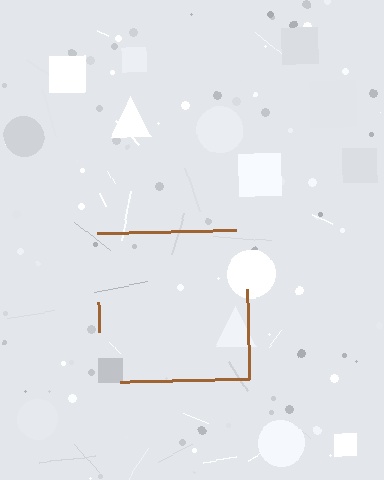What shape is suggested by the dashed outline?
The dashed outline suggests a square.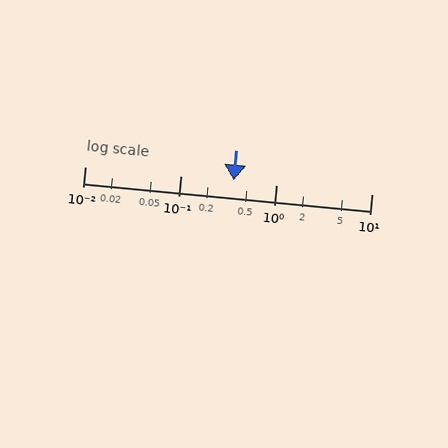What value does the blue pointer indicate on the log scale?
The pointer indicates approximately 0.36.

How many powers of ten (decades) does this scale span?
The scale spans 3 decades, from 0.01 to 10.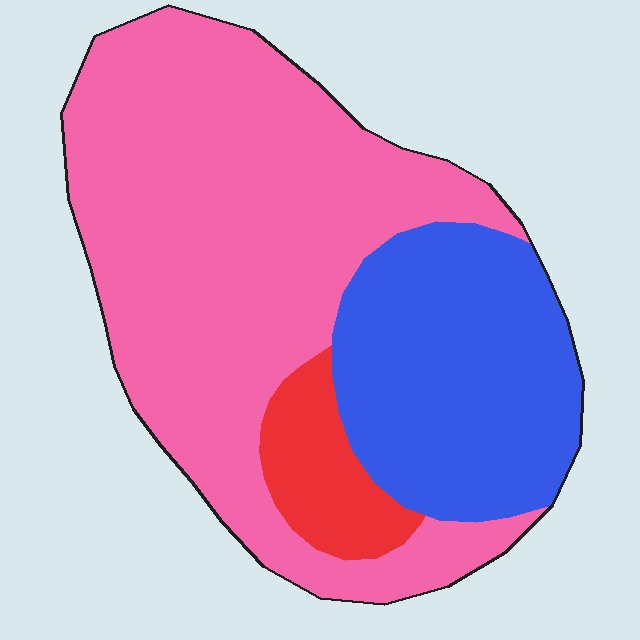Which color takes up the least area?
Red, at roughly 10%.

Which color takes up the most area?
Pink, at roughly 60%.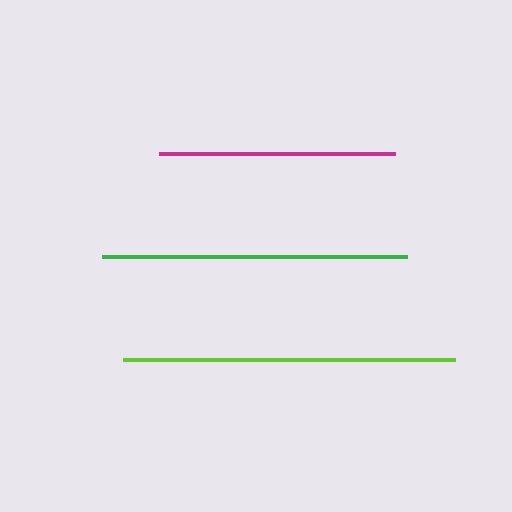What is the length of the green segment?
The green segment is approximately 304 pixels long.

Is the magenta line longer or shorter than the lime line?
The lime line is longer than the magenta line.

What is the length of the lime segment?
The lime segment is approximately 333 pixels long.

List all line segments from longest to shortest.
From longest to shortest: lime, green, magenta.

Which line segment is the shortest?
The magenta line is the shortest at approximately 236 pixels.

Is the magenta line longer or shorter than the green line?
The green line is longer than the magenta line.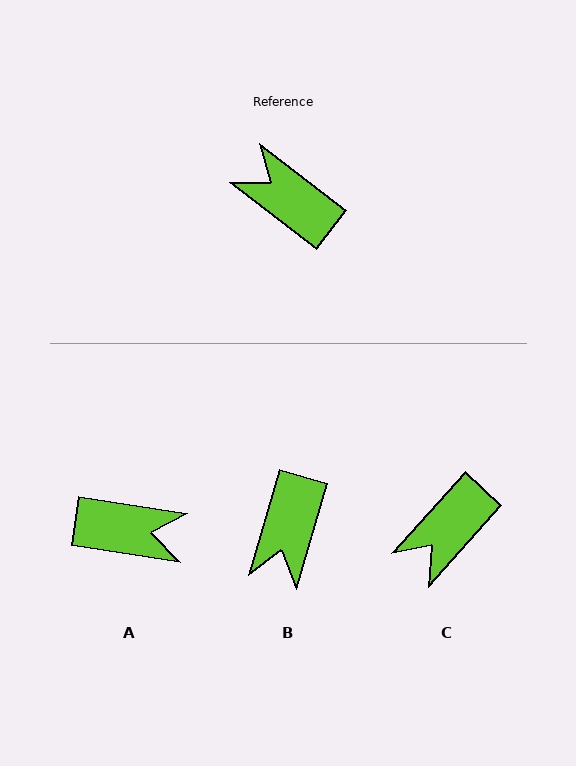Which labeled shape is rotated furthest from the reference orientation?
A, about 150 degrees away.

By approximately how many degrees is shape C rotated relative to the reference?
Approximately 86 degrees counter-clockwise.